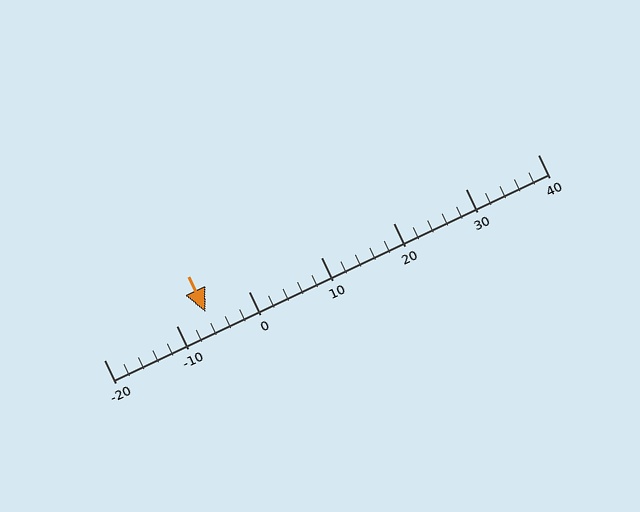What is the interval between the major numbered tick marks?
The major tick marks are spaced 10 units apart.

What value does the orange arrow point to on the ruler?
The orange arrow points to approximately -6.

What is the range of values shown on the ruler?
The ruler shows values from -20 to 40.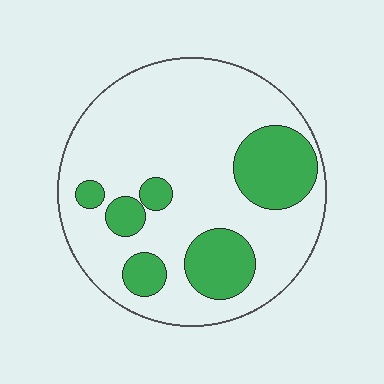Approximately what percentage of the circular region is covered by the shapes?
Approximately 25%.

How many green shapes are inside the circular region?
6.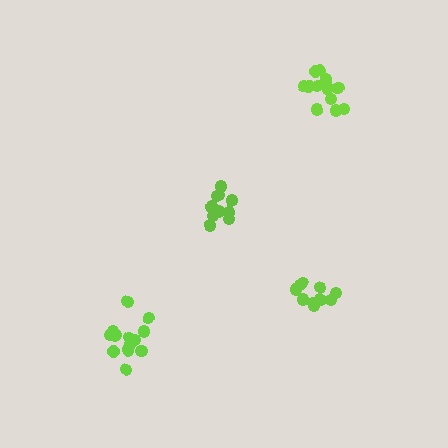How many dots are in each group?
Group 1: 10 dots, Group 2: 15 dots, Group 3: 13 dots, Group 4: 10 dots (48 total).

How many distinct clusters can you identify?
There are 4 distinct clusters.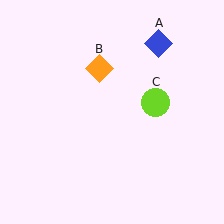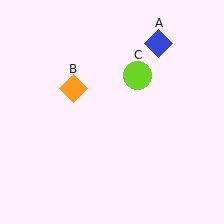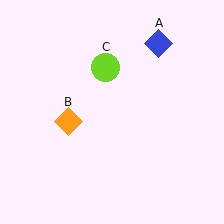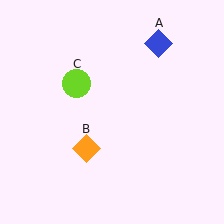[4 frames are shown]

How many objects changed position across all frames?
2 objects changed position: orange diamond (object B), lime circle (object C).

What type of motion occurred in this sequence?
The orange diamond (object B), lime circle (object C) rotated counterclockwise around the center of the scene.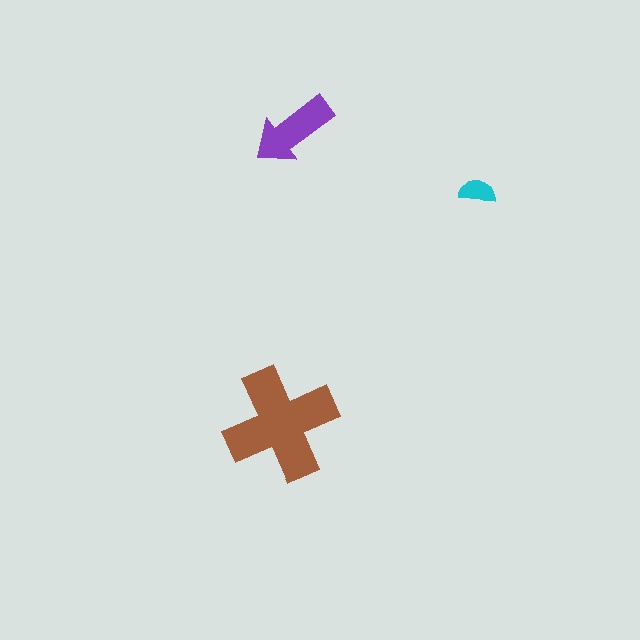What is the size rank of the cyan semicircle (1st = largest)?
3rd.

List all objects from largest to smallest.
The brown cross, the purple arrow, the cyan semicircle.